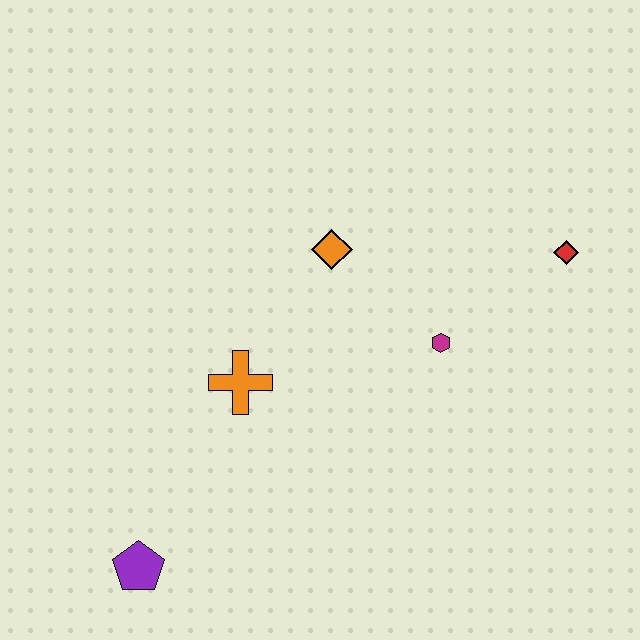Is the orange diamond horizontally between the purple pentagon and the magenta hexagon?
Yes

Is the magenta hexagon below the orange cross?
No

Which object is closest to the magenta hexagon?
The orange diamond is closest to the magenta hexagon.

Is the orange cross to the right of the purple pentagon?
Yes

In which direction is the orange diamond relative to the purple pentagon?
The orange diamond is above the purple pentagon.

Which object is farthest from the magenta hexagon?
The purple pentagon is farthest from the magenta hexagon.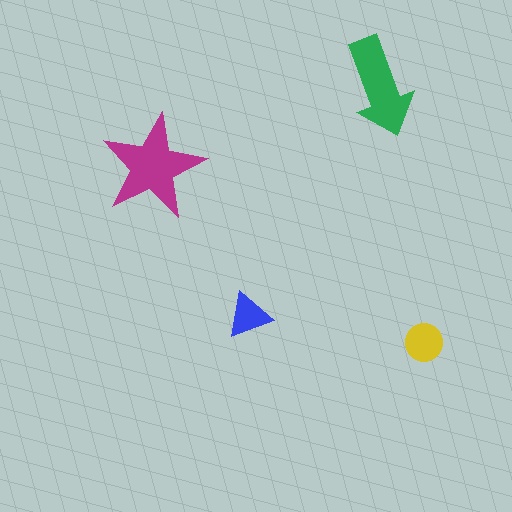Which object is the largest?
The magenta star.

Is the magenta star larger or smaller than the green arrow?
Larger.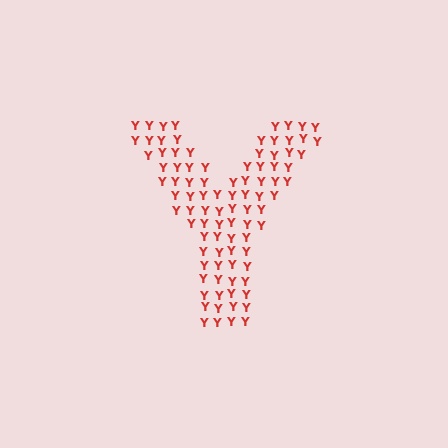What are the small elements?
The small elements are letter Y's.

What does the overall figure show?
The overall figure shows the letter Y.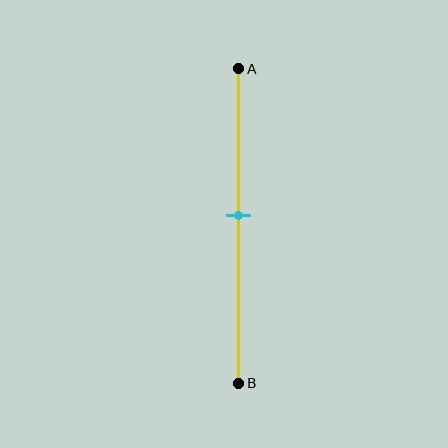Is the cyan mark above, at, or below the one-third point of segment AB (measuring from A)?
The cyan mark is below the one-third point of segment AB.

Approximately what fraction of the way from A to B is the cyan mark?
The cyan mark is approximately 45% of the way from A to B.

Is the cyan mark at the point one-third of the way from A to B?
No, the mark is at about 45% from A, not at the 33% one-third point.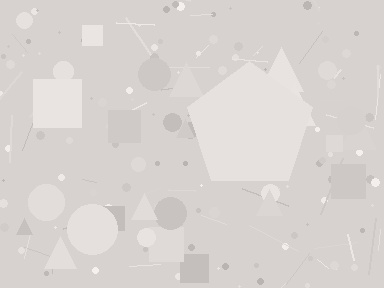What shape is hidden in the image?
A pentagon is hidden in the image.